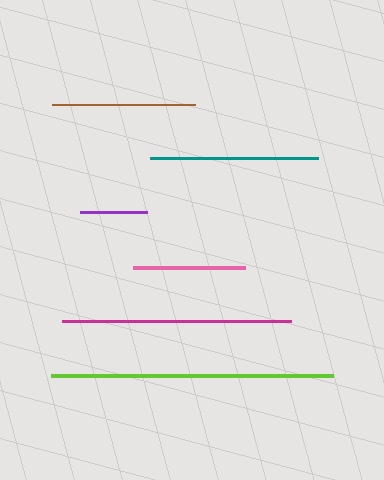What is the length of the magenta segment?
The magenta segment is approximately 230 pixels long.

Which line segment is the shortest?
The purple line is the shortest at approximately 67 pixels.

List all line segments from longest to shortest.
From longest to shortest: lime, magenta, teal, brown, pink, purple.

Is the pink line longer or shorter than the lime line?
The lime line is longer than the pink line.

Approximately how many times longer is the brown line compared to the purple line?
The brown line is approximately 2.1 times the length of the purple line.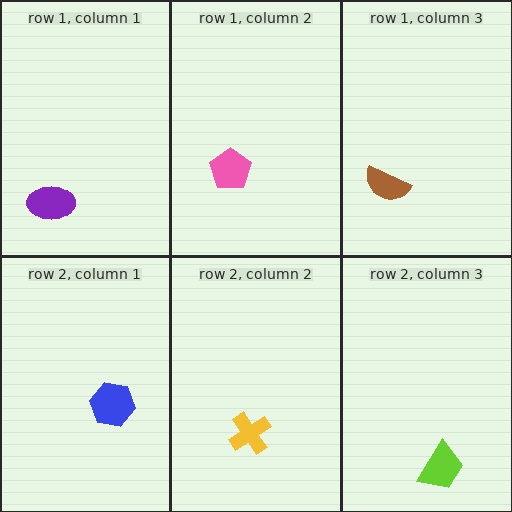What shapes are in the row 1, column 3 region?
The brown semicircle.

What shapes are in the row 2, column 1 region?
The blue hexagon.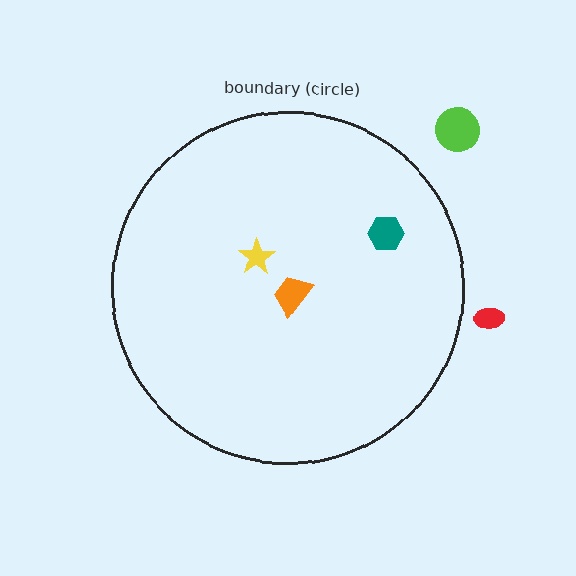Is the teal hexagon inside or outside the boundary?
Inside.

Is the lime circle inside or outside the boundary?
Outside.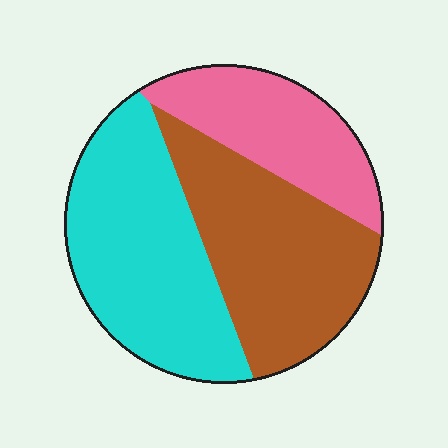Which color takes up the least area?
Pink, at roughly 25%.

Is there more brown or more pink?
Brown.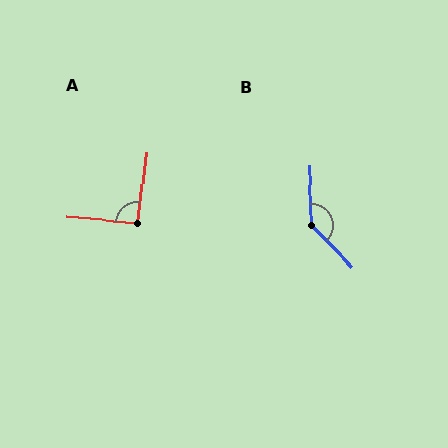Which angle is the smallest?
A, at approximately 93 degrees.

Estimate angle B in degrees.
Approximately 137 degrees.